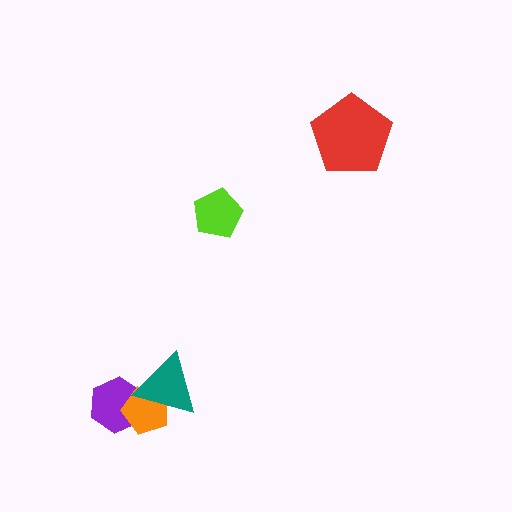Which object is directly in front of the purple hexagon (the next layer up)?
The orange pentagon is directly in front of the purple hexagon.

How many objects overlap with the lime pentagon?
0 objects overlap with the lime pentagon.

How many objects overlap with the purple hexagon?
2 objects overlap with the purple hexagon.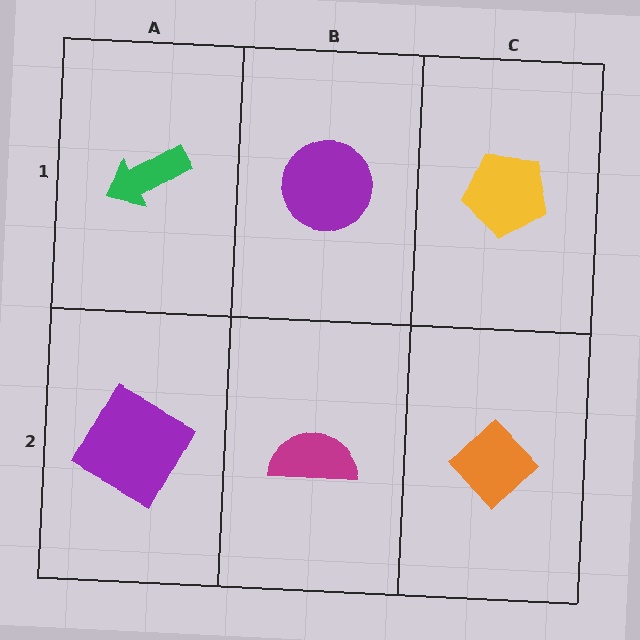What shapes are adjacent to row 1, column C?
An orange diamond (row 2, column C), a purple circle (row 1, column B).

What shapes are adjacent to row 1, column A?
A purple square (row 2, column A), a purple circle (row 1, column B).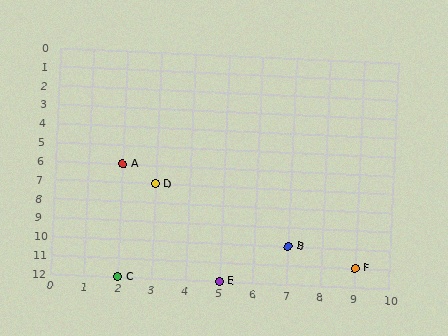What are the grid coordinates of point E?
Point E is at grid coordinates (5, 12).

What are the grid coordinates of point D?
Point D is at grid coordinates (3, 7).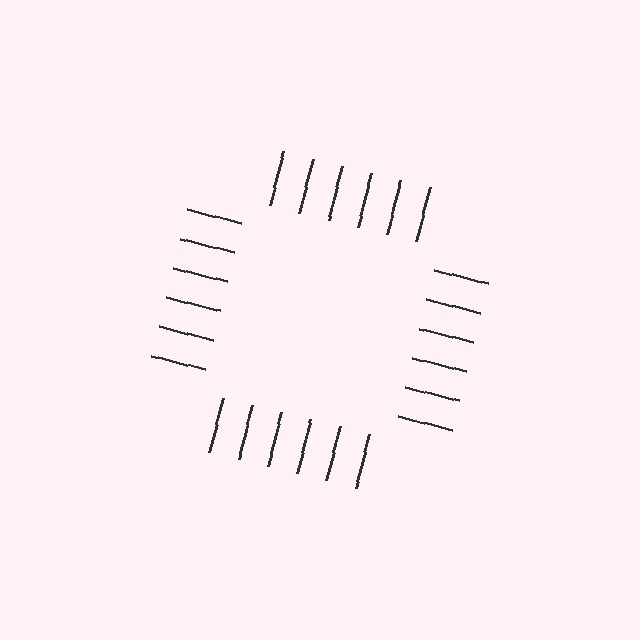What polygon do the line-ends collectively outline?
An illusory square — the line segments terminate on its edges but no continuous stroke is drawn.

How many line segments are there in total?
24 — 6 along each of the 4 edges.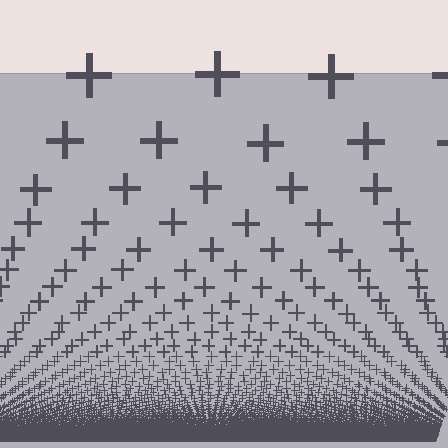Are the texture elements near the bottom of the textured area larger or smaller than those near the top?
Smaller. The gradient is inverted — elements near the bottom are smaller and denser.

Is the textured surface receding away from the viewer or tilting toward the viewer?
The surface appears to tilt toward the viewer. Texture elements get larger and sparser toward the top.